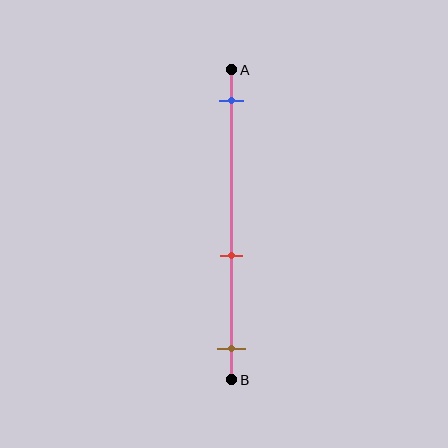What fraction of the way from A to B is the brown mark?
The brown mark is approximately 90% (0.9) of the way from A to B.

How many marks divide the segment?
There are 3 marks dividing the segment.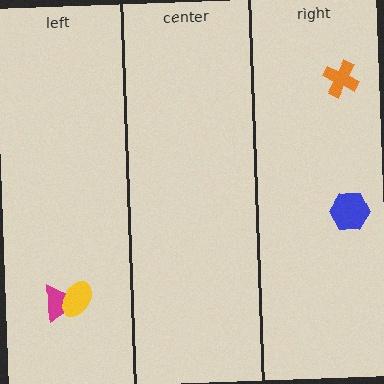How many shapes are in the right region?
2.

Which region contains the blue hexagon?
The right region.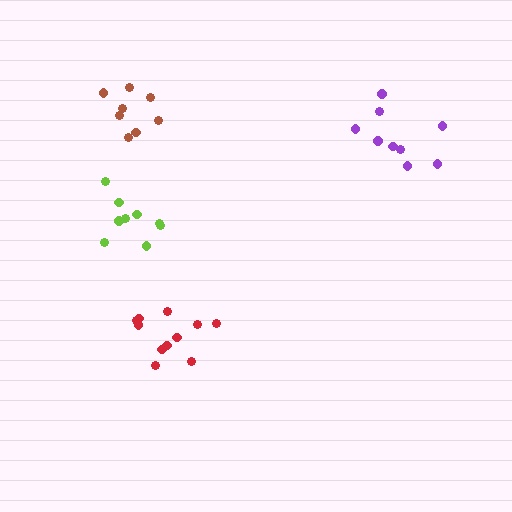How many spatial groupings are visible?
There are 4 spatial groupings.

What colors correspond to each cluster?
The clusters are colored: lime, purple, red, brown.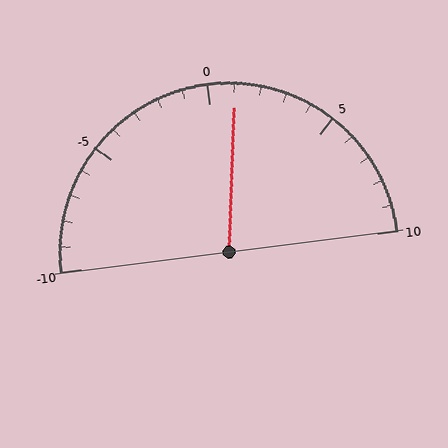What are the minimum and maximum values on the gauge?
The gauge ranges from -10 to 10.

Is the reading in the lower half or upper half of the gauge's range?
The reading is in the upper half of the range (-10 to 10).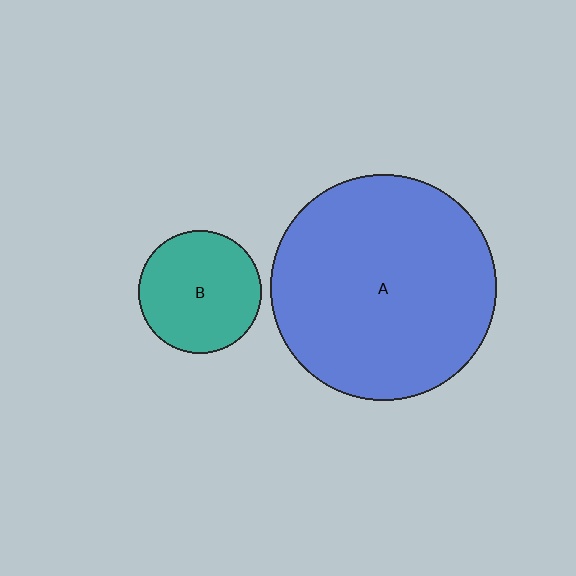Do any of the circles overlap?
No, none of the circles overlap.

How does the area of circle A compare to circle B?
Approximately 3.4 times.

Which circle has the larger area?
Circle A (blue).